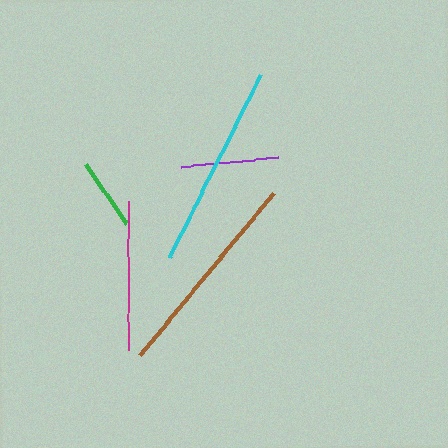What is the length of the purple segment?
The purple segment is approximately 97 pixels long.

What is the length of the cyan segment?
The cyan segment is approximately 204 pixels long.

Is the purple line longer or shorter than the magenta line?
The magenta line is longer than the purple line.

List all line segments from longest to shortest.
From longest to shortest: brown, cyan, magenta, purple, green.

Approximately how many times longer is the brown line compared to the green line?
The brown line is approximately 2.9 times the length of the green line.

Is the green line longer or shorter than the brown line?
The brown line is longer than the green line.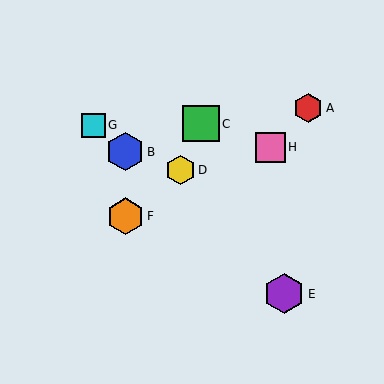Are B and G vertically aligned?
No, B is at x≈125 and G is at x≈93.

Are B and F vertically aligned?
Yes, both are at x≈125.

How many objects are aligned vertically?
2 objects (B, F) are aligned vertically.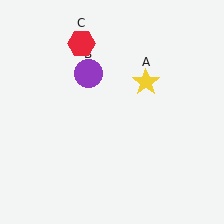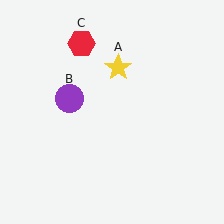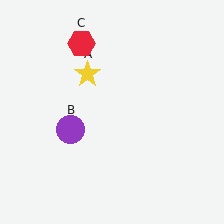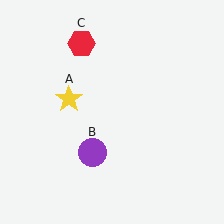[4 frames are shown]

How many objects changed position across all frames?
2 objects changed position: yellow star (object A), purple circle (object B).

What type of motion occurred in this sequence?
The yellow star (object A), purple circle (object B) rotated counterclockwise around the center of the scene.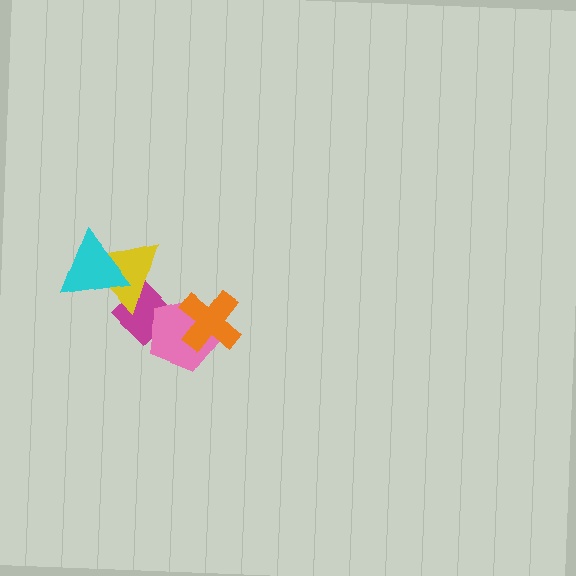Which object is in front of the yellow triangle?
The cyan triangle is in front of the yellow triangle.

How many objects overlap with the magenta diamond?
2 objects overlap with the magenta diamond.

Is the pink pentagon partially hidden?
Yes, it is partially covered by another shape.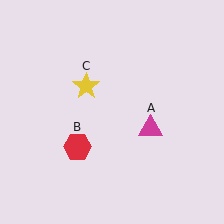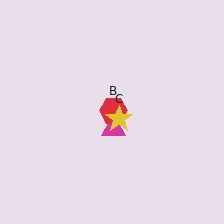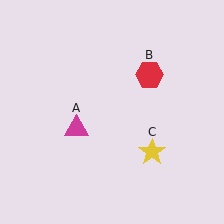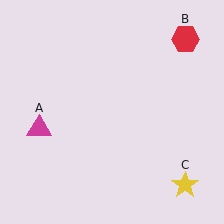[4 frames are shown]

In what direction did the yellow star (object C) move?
The yellow star (object C) moved down and to the right.